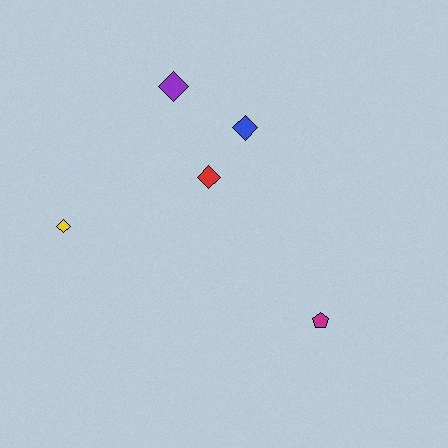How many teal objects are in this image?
There are no teal objects.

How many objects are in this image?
There are 5 objects.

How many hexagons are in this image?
There are no hexagons.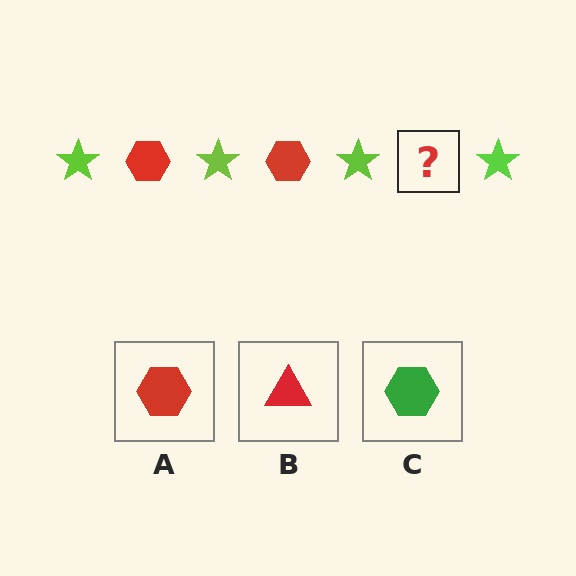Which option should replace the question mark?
Option A.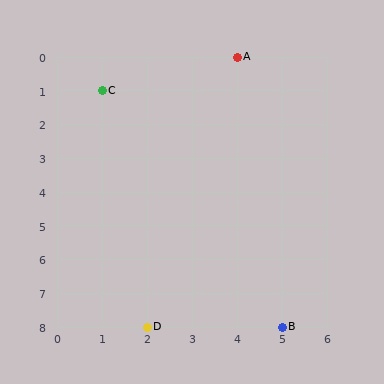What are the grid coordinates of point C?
Point C is at grid coordinates (1, 1).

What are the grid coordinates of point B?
Point B is at grid coordinates (5, 8).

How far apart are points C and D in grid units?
Points C and D are 1 column and 7 rows apart (about 7.1 grid units diagonally).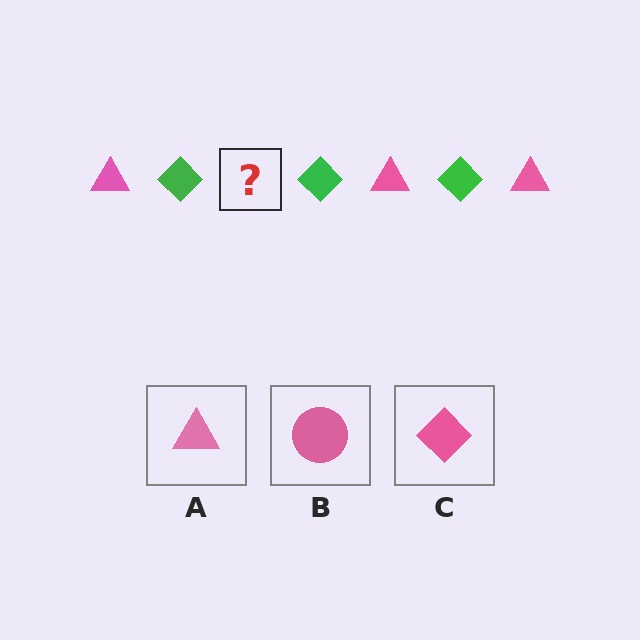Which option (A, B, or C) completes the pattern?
A.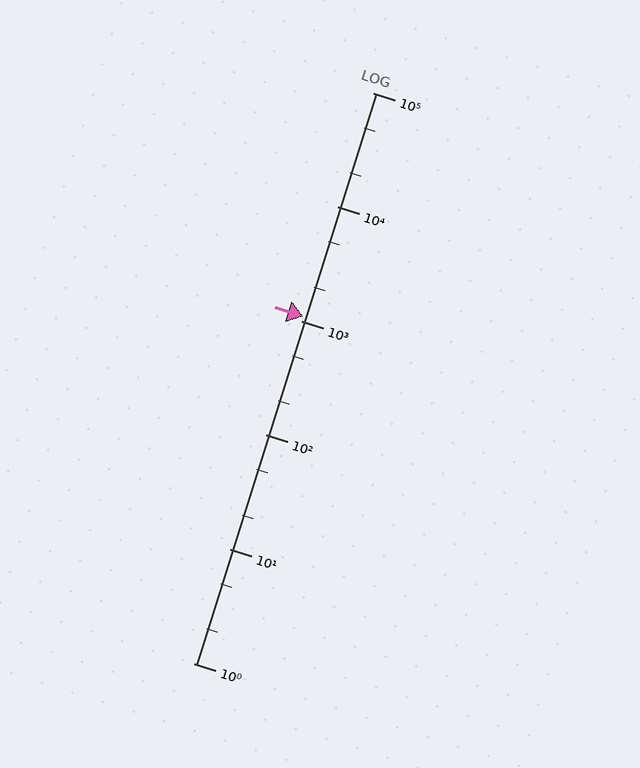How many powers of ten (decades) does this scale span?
The scale spans 5 decades, from 1 to 100000.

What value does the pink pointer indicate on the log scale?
The pointer indicates approximately 1100.